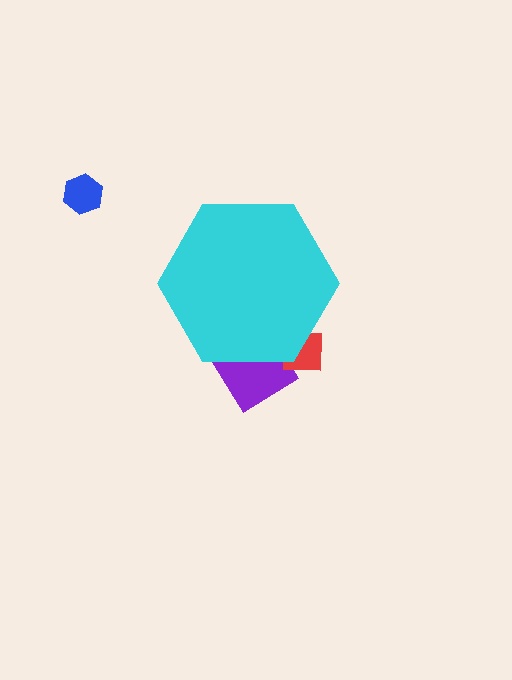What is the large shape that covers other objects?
A cyan hexagon.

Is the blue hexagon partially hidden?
No, the blue hexagon is fully visible.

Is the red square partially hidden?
Yes, the red square is partially hidden behind the cyan hexagon.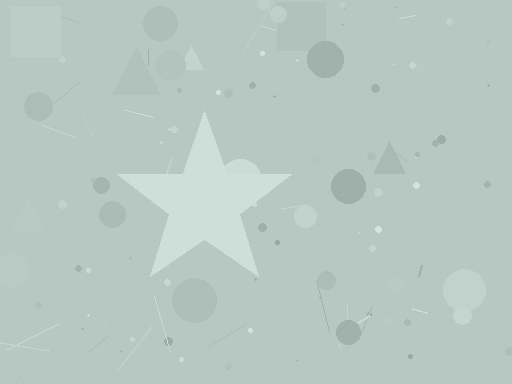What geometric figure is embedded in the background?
A star is embedded in the background.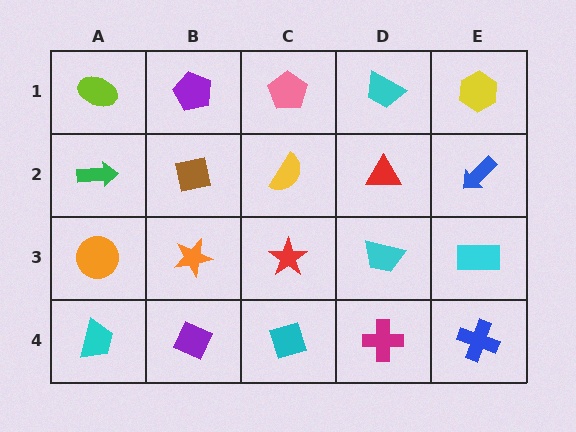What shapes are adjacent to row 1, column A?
A green arrow (row 2, column A), a purple pentagon (row 1, column B).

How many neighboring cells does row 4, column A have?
2.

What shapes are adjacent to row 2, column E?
A yellow hexagon (row 1, column E), a cyan rectangle (row 3, column E), a red triangle (row 2, column D).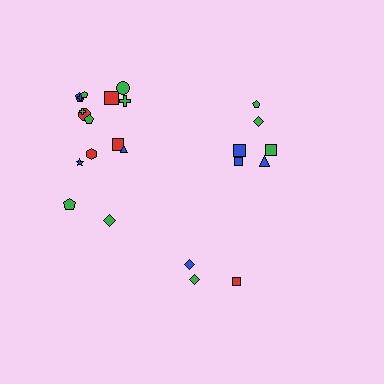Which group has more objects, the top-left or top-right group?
The top-left group.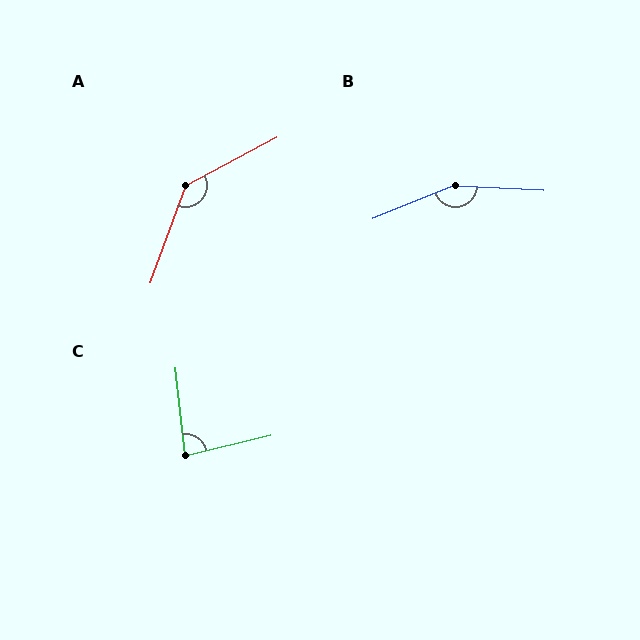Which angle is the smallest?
C, at approximately 83 degrees.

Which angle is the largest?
B, at approximately 155 degrees.